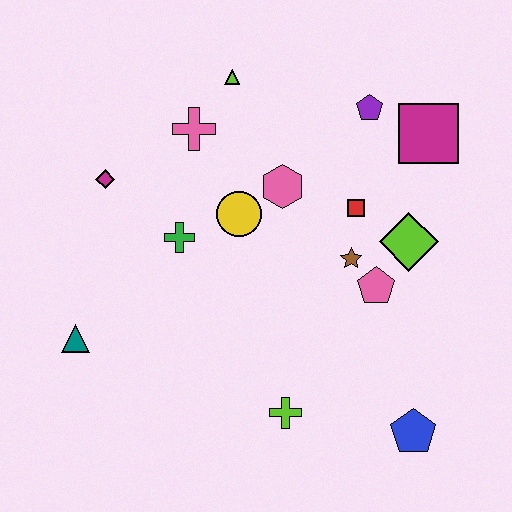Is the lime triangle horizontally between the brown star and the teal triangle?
Yes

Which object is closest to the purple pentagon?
The magenta square is closest to the purple pentagon.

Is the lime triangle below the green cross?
No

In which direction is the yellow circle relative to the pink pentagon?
The yellow circle is to the left of the pink pentagon.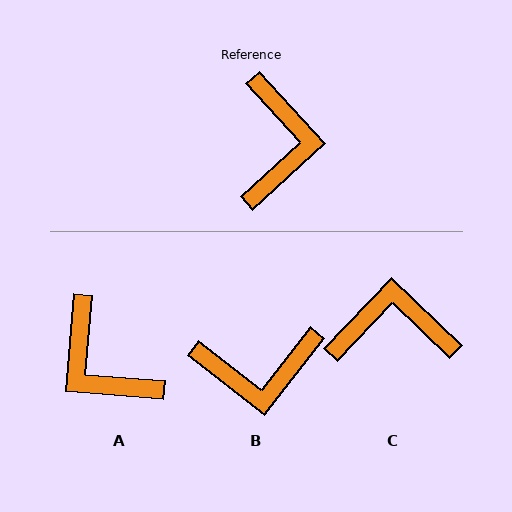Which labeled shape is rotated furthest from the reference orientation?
A, about 137 degrees away.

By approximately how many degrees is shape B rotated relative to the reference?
Approximately 80 degrees clockwise.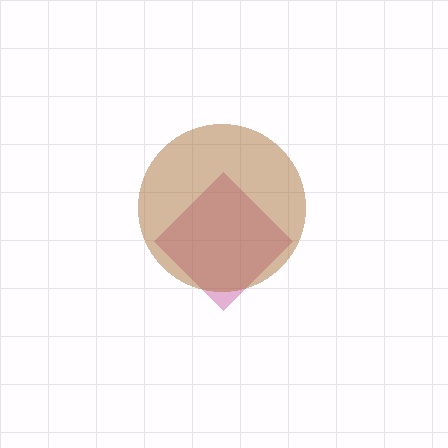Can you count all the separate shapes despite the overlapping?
Yes, there are 2 separate shapes.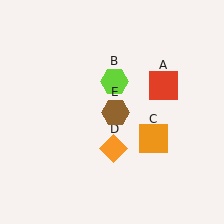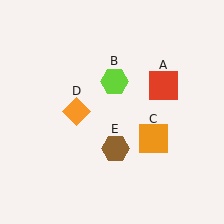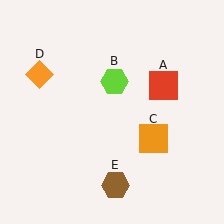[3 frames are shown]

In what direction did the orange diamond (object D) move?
The orange diamond (object D) moved up and to the left.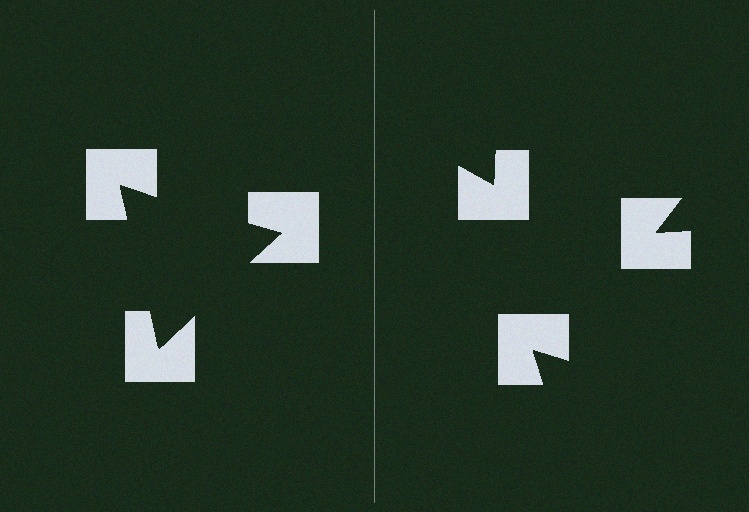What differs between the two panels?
The notched squares are positioned identically on both sides; only the wedge orientations differ. On the left they align to a triangle; on the right they are misaligned.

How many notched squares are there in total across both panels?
6 — 3 on each side.